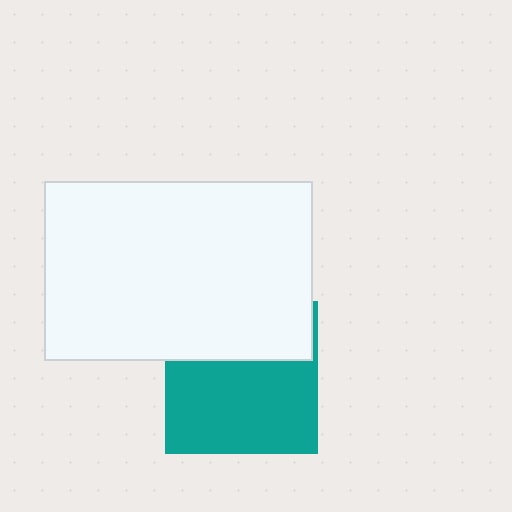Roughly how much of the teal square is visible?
About half of it is visible (roughly 62%).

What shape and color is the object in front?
The object in front is a white rectangle.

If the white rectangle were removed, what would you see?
You would see the complete teal square.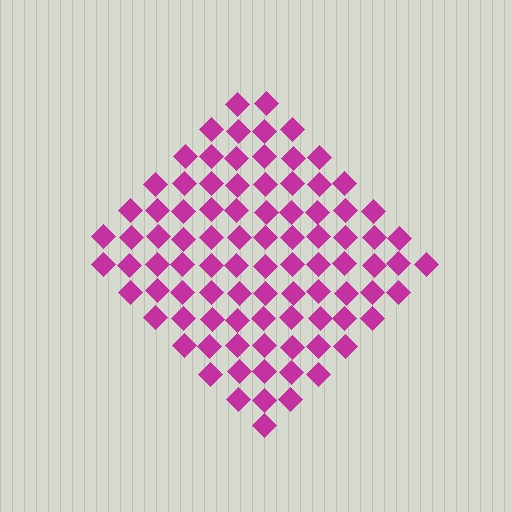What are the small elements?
The small elements are diamonds.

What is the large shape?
The large shape is a diamond.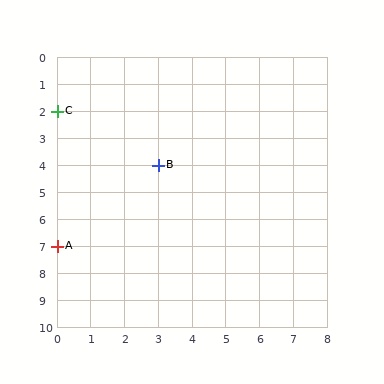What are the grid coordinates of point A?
Point A is at grid coordinates (0, 7).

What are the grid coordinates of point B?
Point B is at grid coordinates (3, 4).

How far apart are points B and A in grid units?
Points B and A are 3 columns and 3 rows apart (about 4.2 grid units diagonally).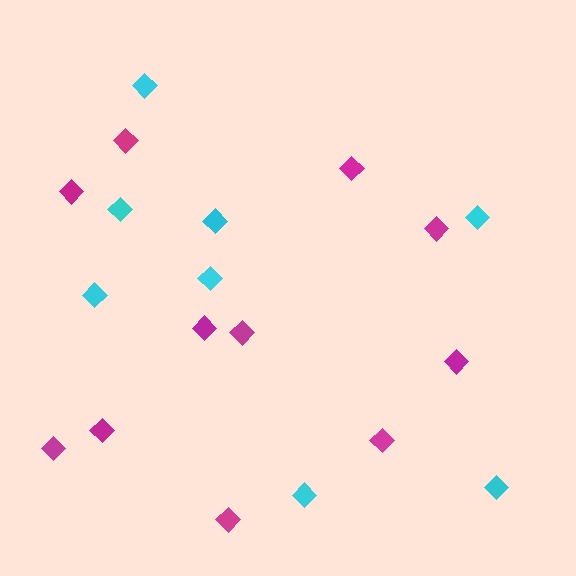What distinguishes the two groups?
There are 2 groups: one group of cyan diamonds (8) and one group of magenta diamonds (11).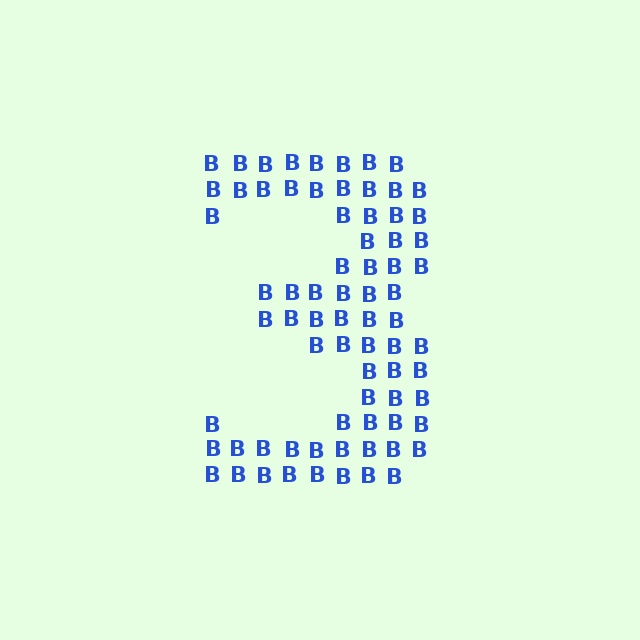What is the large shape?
The large shape is the digit 3.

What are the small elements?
The small elements are letter B's.